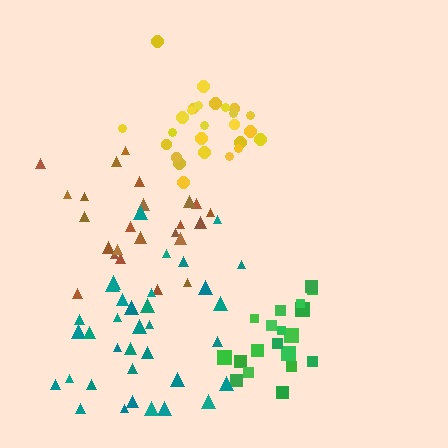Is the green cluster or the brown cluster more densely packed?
Green.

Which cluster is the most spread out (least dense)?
Teal.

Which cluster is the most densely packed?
Green.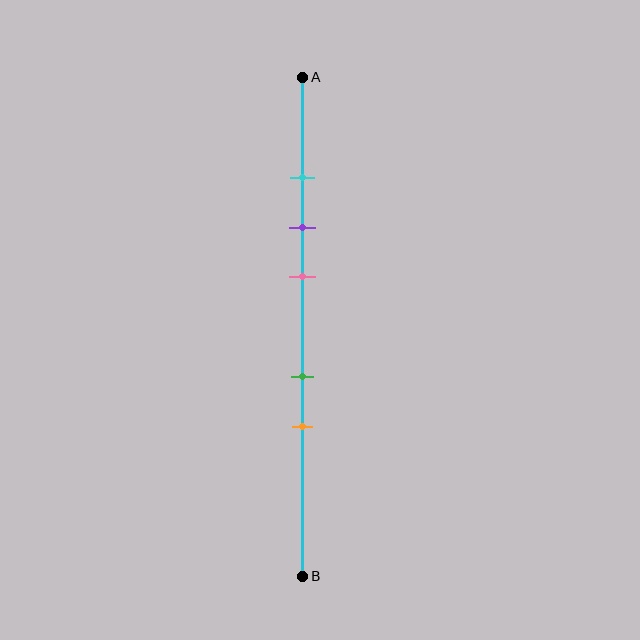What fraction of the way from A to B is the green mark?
The green mark is approximately 60% (0.6) of the way from A to B.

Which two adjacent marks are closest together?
The cyan and purple marks are the closest adjacent pair.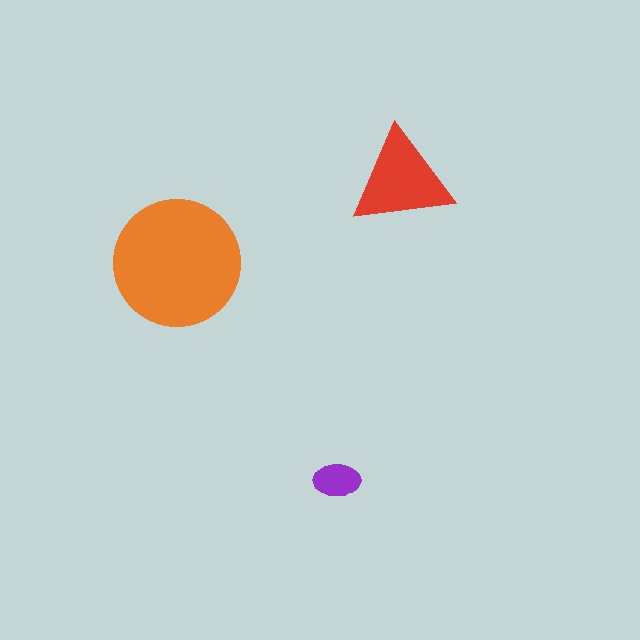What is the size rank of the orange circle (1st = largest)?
1st.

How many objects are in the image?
There are 3 objects in the image.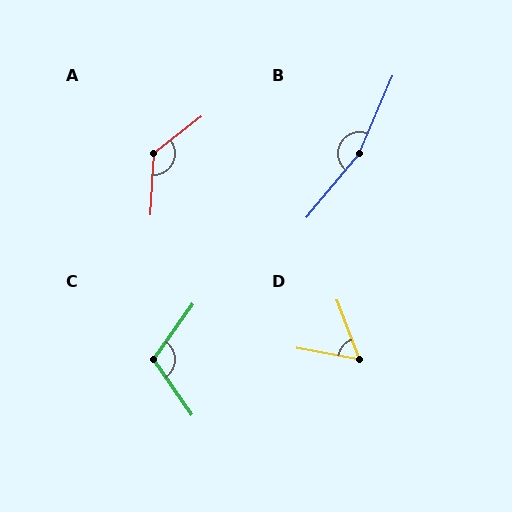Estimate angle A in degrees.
Approximately 131 degrees.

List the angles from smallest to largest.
D (59°), C (110°), A (131°), B (164°).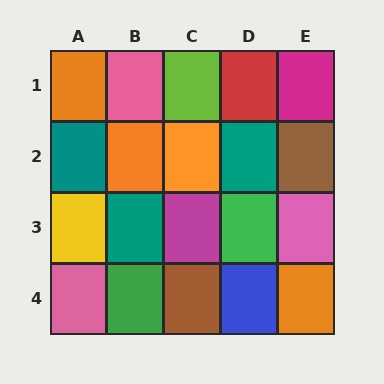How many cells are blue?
1 cell is blue.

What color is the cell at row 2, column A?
Teal.